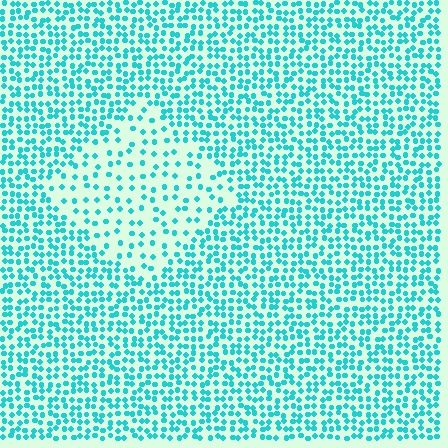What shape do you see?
I see a diamond.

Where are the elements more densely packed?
The elements are more densely packed outside the diamond boundary.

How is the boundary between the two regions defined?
The boundary is defined by a change in element density (approximately 2.2x ratio). All elements are the same color, size, and shape.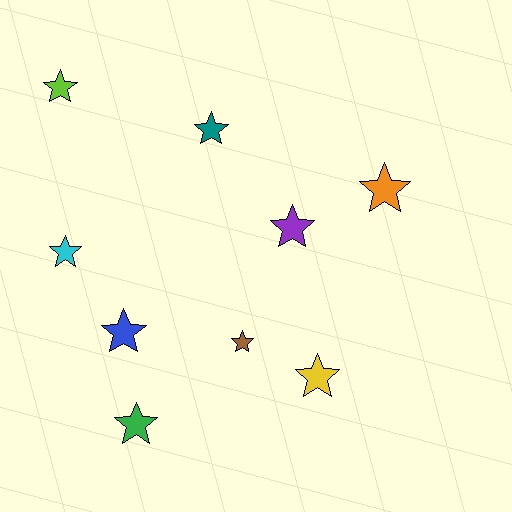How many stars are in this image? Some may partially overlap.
There are 9 stars.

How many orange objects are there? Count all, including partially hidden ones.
There is 1 orange object.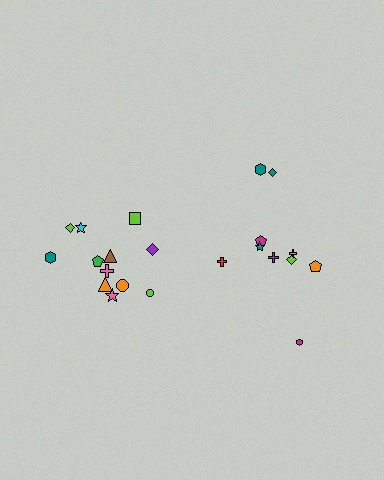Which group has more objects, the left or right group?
The left group.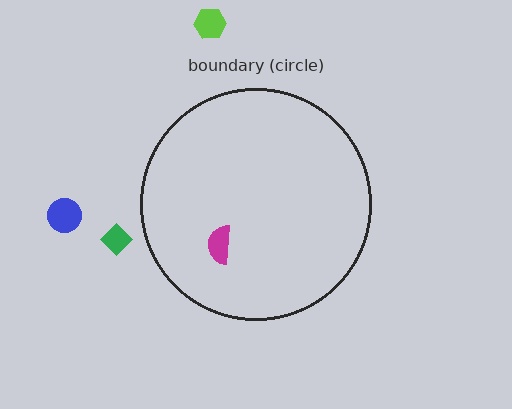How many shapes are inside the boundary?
1 inside, 3 outside.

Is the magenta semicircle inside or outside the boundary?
Inside.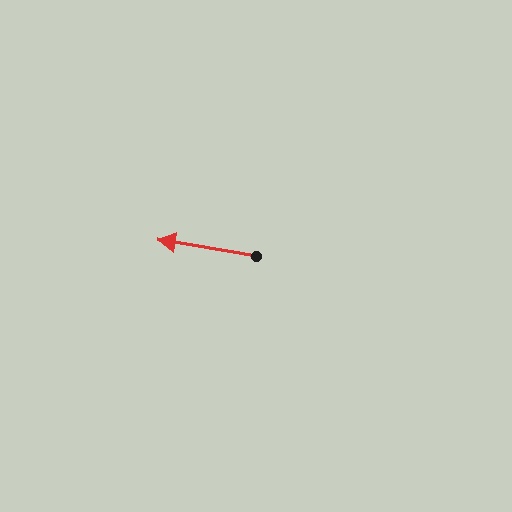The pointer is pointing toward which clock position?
Roughly 9 o'clock.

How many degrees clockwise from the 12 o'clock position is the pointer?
Approximately 280 degrees.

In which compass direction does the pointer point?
West.